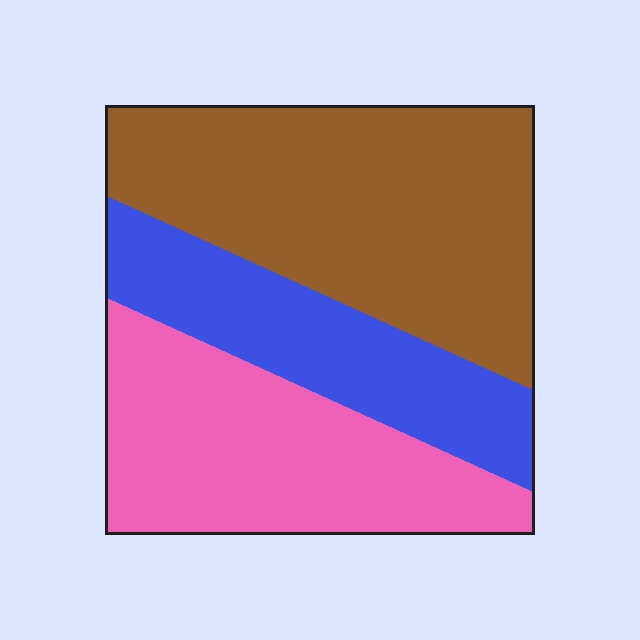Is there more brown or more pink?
Brown.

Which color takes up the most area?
Brown, at roughly 45%.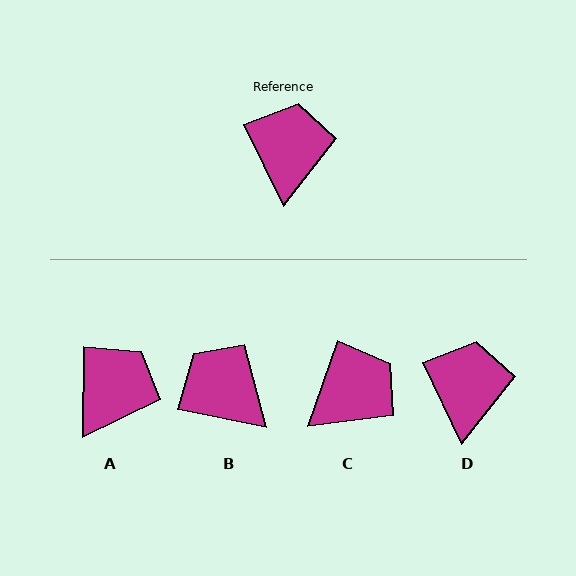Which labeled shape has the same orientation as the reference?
D.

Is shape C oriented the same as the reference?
No, it is off by about 45 degrees.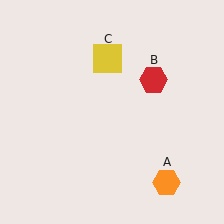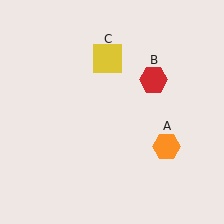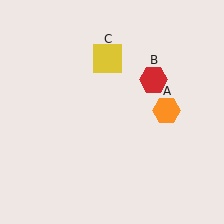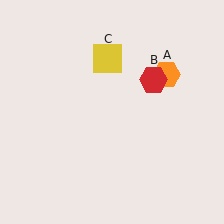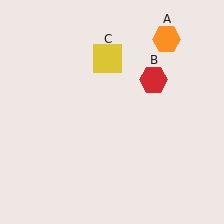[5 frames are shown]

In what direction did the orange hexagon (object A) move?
The orange hexagon (object A) moved up.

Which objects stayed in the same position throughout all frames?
Red hexagon (object B) and yellow square (object C) remained stationary.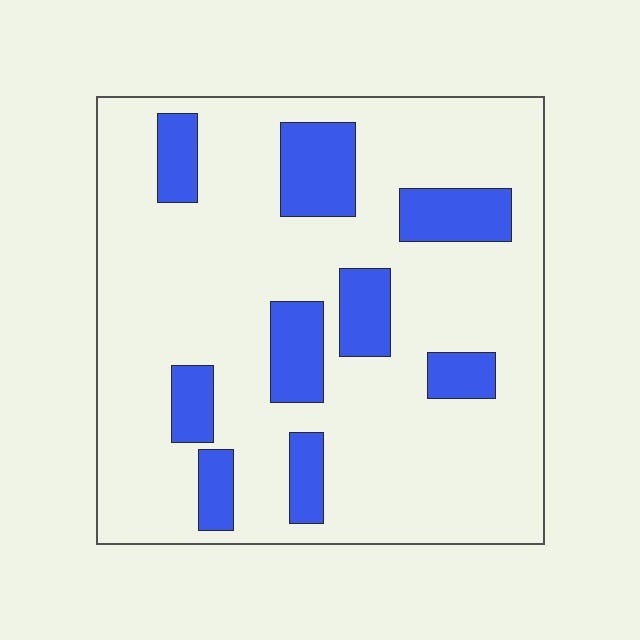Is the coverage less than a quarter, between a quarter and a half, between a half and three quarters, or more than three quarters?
Less than a quarter.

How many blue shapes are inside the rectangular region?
9.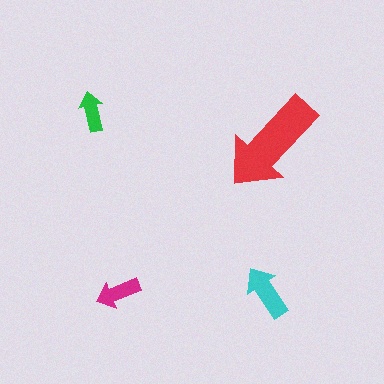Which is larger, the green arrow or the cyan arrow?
The cyan one.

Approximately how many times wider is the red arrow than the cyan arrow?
About 2 times wider.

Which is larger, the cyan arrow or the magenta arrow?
The cyan one.